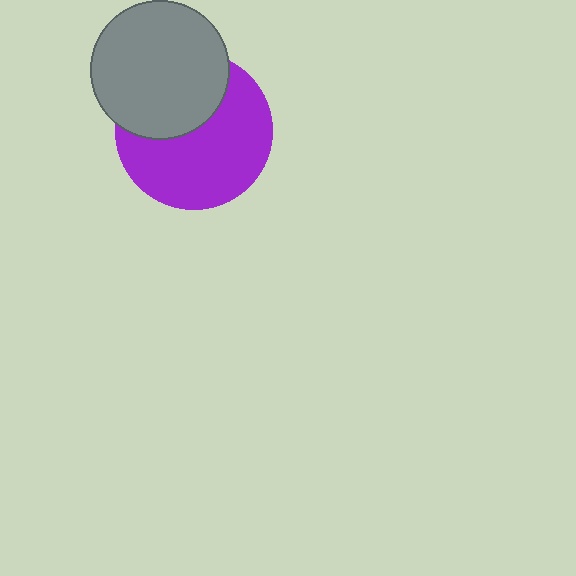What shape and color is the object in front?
The object in front is a gray circle.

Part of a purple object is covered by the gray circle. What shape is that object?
It is a circle.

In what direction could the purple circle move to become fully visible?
The purple circle could move down. That would shift it out from behind the gray circle entirely.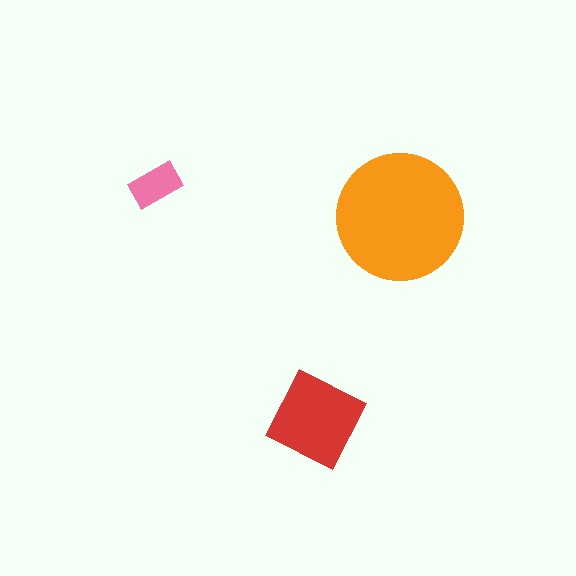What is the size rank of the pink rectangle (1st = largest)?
3rd.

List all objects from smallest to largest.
The pink rectangle, the red diamond, the orange circle.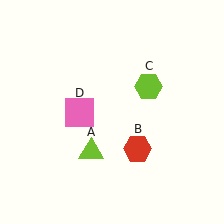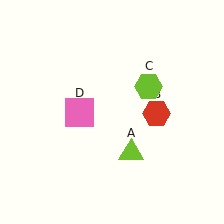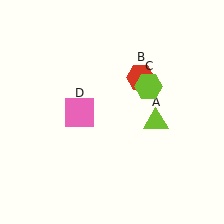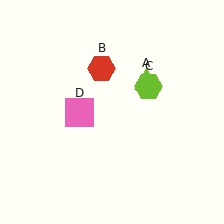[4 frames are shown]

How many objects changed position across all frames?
2 objects changed position: lime triangle (object A), red hexagon (object B).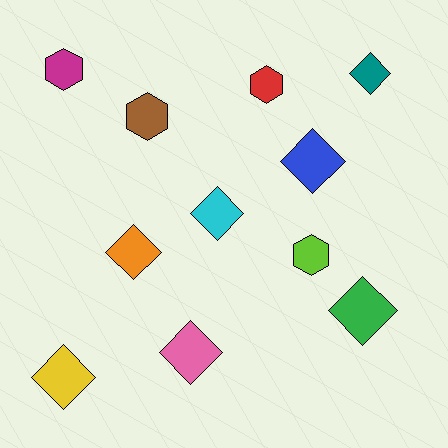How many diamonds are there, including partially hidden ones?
There are 7 diamonds.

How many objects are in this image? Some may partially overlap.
There are 11 objects.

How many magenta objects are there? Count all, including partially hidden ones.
There is 1 magenta object.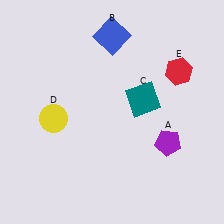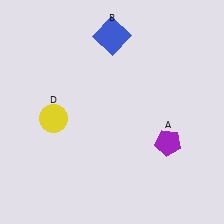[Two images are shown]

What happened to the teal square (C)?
The teal square (C) was removed in Image 2. It was in the top-right area of Image 1.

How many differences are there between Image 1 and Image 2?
There are 2 differences between the two images.